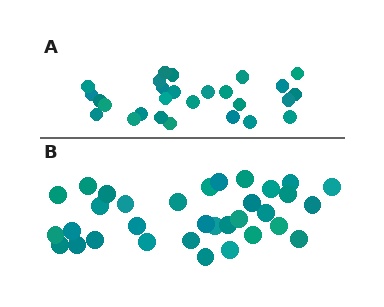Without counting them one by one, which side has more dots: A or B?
Region B (the bottom region) has more dots.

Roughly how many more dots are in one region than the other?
Region B has about 6 more dots than region A.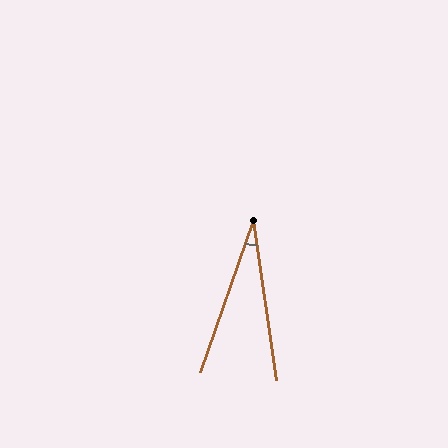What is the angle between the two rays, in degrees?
Approximately 27 degrees.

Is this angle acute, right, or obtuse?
It is acute.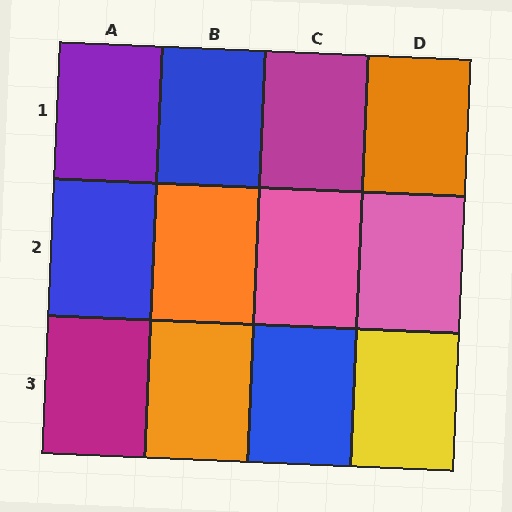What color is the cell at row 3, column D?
Yellow.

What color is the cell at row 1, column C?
Magenta.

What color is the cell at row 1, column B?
Blue.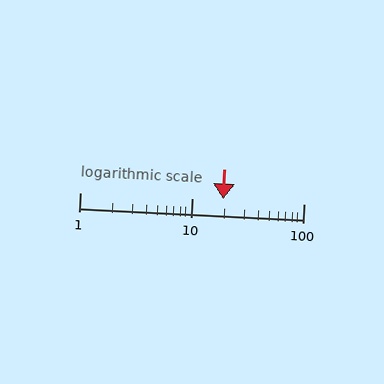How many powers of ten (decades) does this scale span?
The scale spans 2 decades, from 1 to 100.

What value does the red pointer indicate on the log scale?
The pointer indicates approximately 19.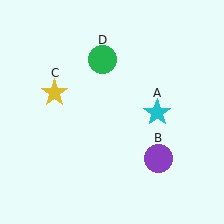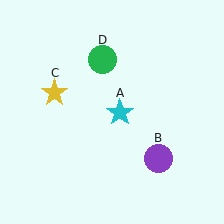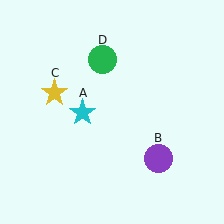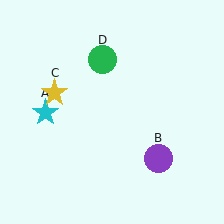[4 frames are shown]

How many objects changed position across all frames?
1 object changed position: cyan star (object A).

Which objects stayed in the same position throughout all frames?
Purple circle (object B) and yellow star (object C) and green circle (object D) remained stationary.